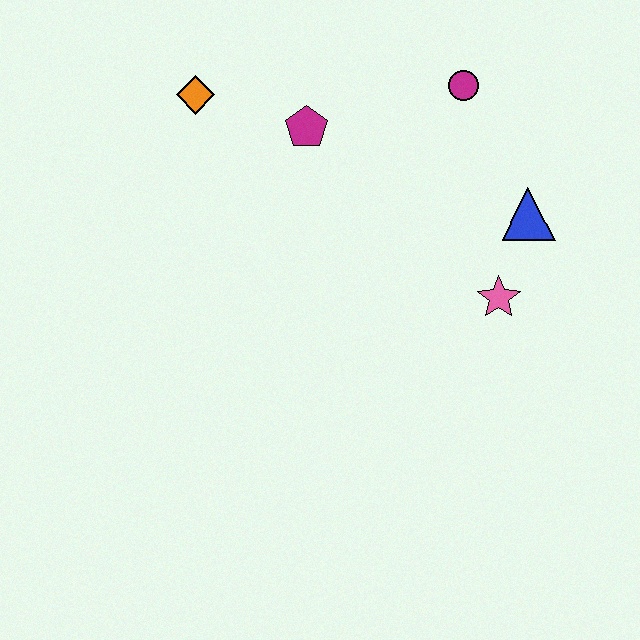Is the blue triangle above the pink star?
Yes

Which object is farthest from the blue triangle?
The orange diamond is farthest from the blue triangle.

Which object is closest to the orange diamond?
The magenta pentagon is closest to the orange diamond.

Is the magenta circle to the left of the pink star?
Yes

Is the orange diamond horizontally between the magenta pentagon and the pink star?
No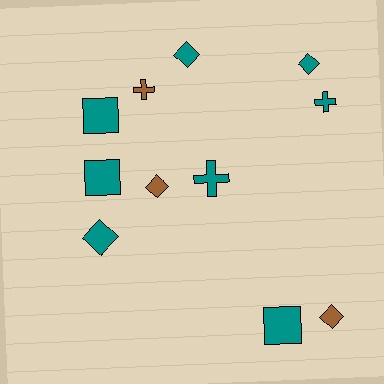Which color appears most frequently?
Teal, with 8 objects.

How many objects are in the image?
There are 11 objects.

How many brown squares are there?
There are no brown squares.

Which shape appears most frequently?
Diamond, with 5 objects.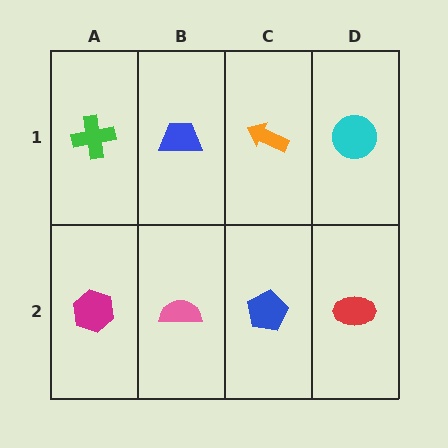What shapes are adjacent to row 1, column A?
A magenta hexagon (row 2, column A), a blue trapezoid (row 1, column B).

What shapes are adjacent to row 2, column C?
An orange arrow (row 1, column C), a pink semicircle (row 2, column B), a red ellipse (row 2, column D).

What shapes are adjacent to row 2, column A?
A green cross (row 1, column A), a pink semicircle (row 2, column B).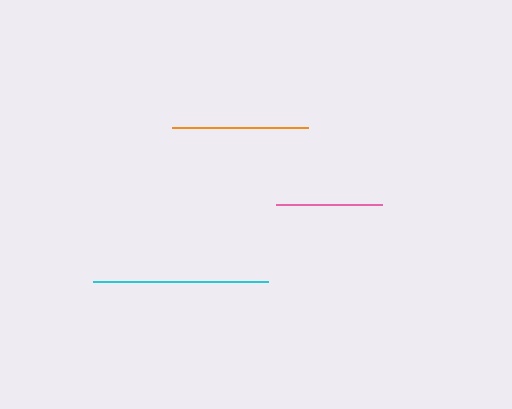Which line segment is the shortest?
The pink line is the shortest at approximately 106 pixels.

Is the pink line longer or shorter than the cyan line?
The cyan line is longer than the pink line.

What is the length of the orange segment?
The orange segment is approximately 136 pixels long.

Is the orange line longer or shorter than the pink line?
The orange line is longer than the pink line.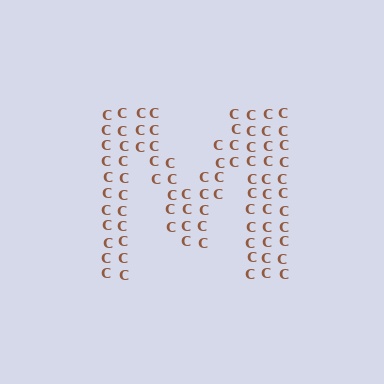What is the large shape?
The large shape is the letter M.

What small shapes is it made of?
It is made of small letter C's.